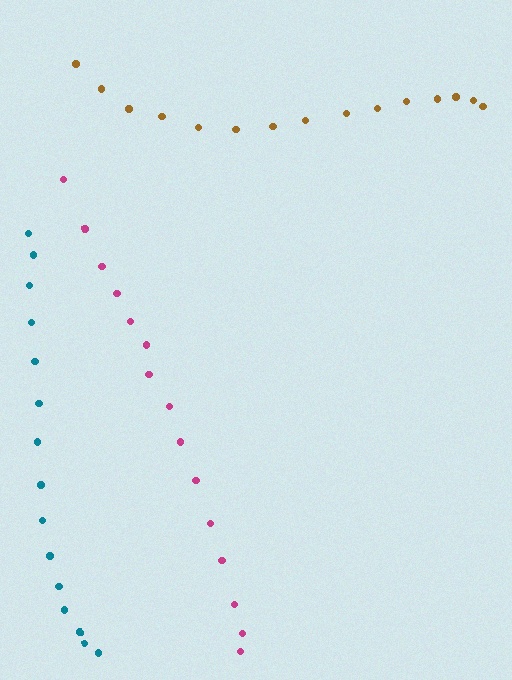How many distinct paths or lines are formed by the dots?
There are 3 distinct paths.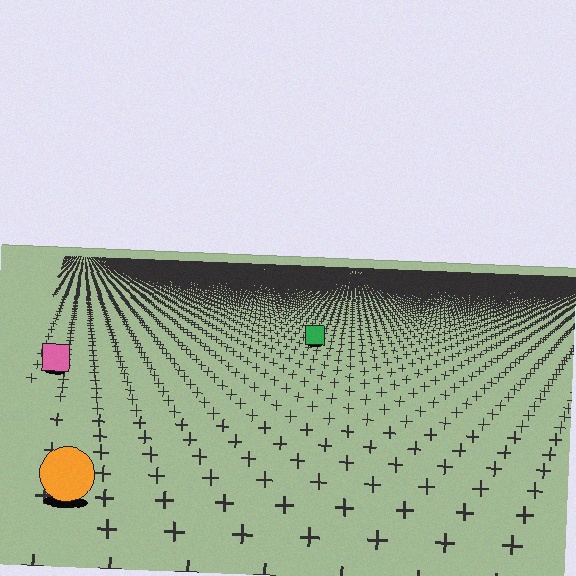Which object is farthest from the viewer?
The green square is farthest from the viewer. It appears smaller and the ground texture around it is denser.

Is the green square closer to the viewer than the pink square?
No. The pink square is closer — you can tell from the texture gradient: the ground texture is coarser near it.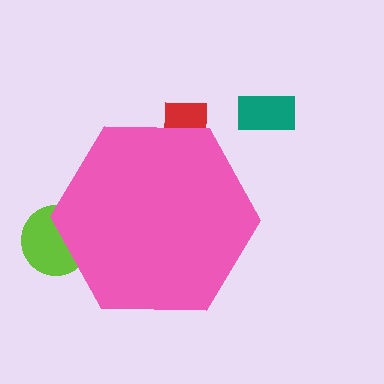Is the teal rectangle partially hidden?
No, the teal rectangle is fully visible.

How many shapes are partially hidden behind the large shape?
2 shapes are partially hidden.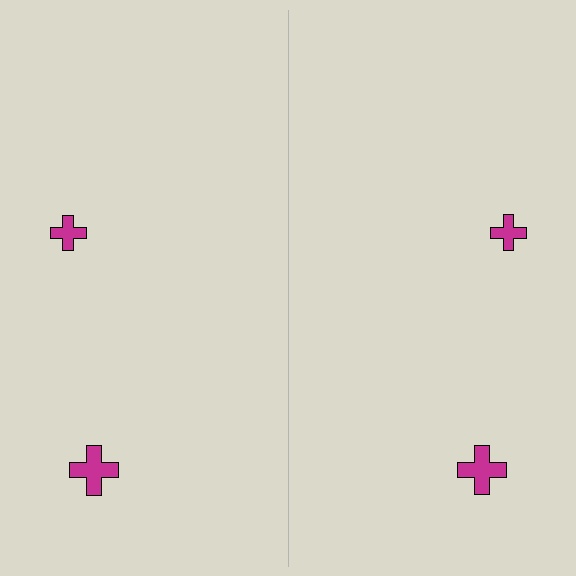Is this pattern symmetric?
Yes, this pattern has bilateral (reflection) symmetry.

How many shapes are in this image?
There are 4 shapes in this image.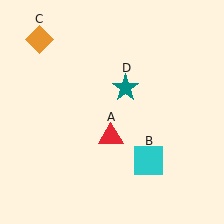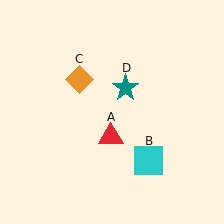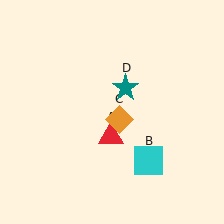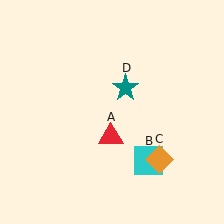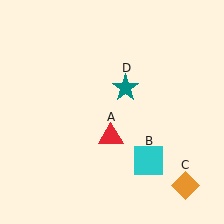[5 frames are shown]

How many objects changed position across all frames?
1 object changed position: orange diamond (object C).